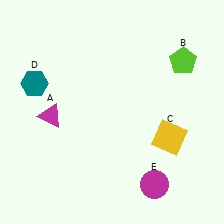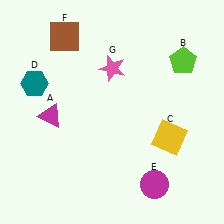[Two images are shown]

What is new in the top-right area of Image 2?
A pink star (G) was added in the top-right area of Image 2.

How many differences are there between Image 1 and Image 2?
There are 2 differences between the two images.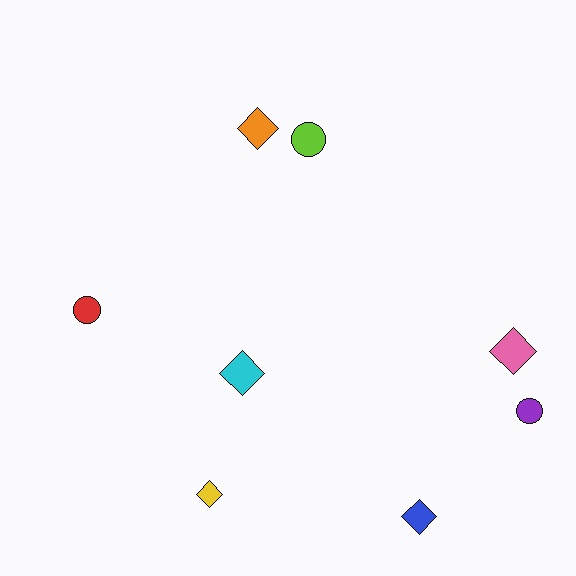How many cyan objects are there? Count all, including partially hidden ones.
There is 1 cyan object.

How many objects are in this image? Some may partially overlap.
There are 8 objects.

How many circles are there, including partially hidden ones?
There are 3 circles.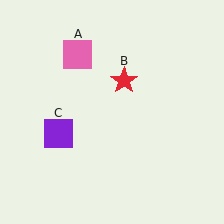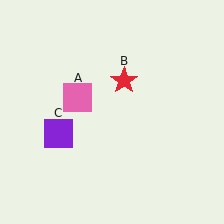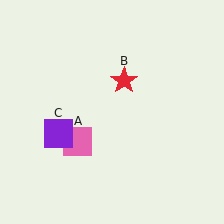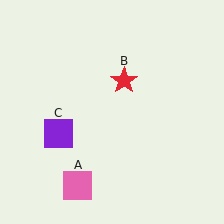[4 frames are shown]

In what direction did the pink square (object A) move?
The pink square (object A) moved down.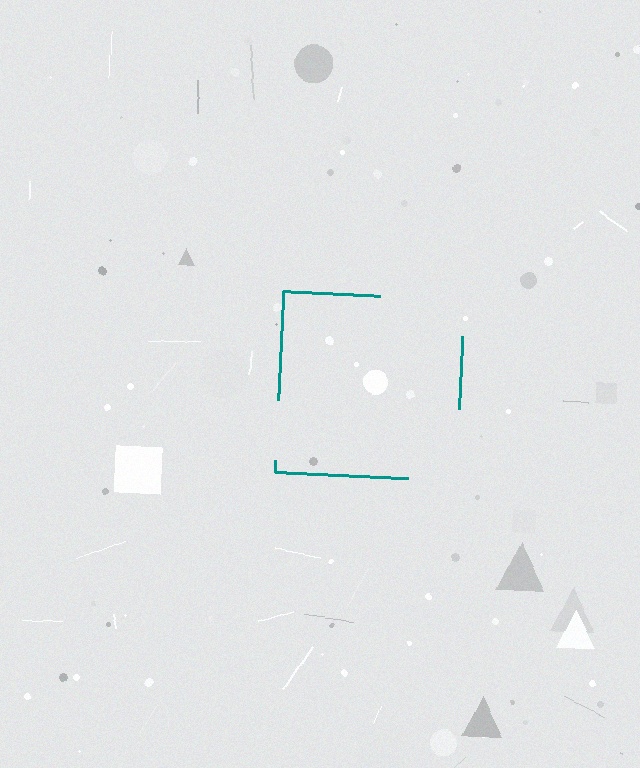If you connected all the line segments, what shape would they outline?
They would outline a square.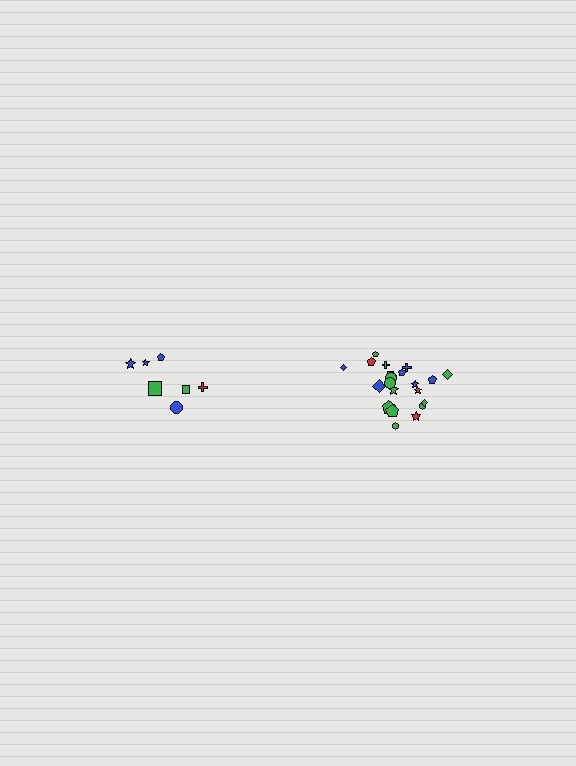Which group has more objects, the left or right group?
The right group.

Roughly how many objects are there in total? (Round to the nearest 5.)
Roughly 30 objects in total.